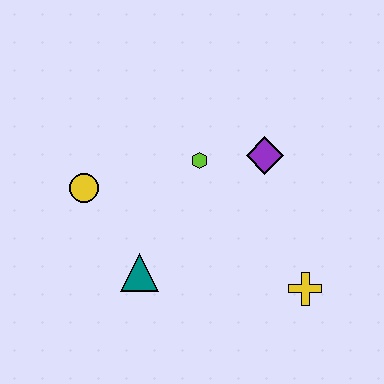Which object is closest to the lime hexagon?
The purple diamond is closest to the lime hexagon.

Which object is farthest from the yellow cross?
The yellow circle is farthest from the yellow cross.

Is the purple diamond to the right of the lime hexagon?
Yes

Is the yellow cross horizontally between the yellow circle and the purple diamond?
No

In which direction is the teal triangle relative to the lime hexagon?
The teal triangle is below the lime hexagon.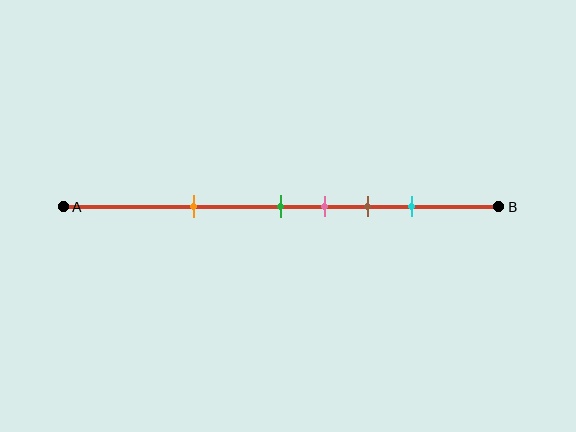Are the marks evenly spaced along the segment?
No, the marks are not evenly spaced.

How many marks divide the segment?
There are 5 marks dividing the segment.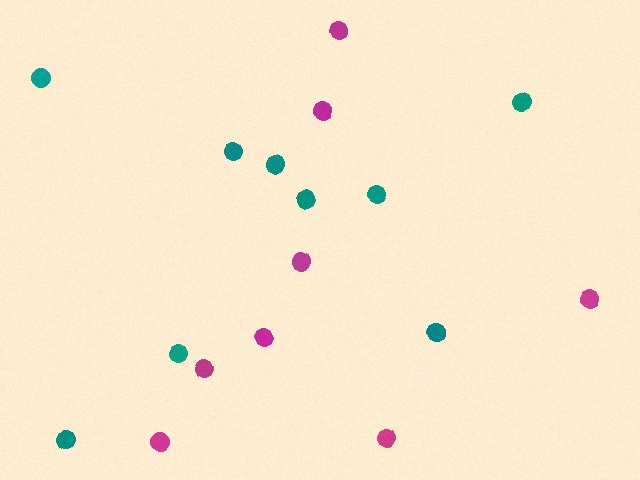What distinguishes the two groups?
There are 2 groups: one group of teal circles (9) and one group of magenta circles (8).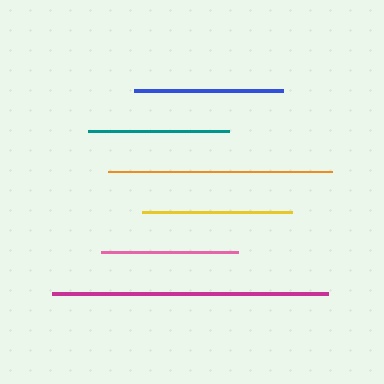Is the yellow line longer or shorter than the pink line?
The yellow line is longer than the pink line.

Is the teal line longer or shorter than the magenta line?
The magenta line is longer than the teal line.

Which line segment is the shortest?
The pink line is the shortest at approximately 137 pixels.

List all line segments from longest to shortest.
From longest to shortest: magenta, orange, yellow, blue, teal, pink.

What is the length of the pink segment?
The pink segment is approximately 137 pixels long.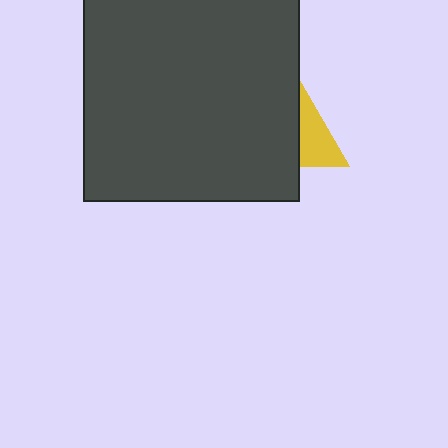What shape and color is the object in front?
The object in front is a dark gray square.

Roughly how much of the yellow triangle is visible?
A small part of it is visible (roughly 36%).